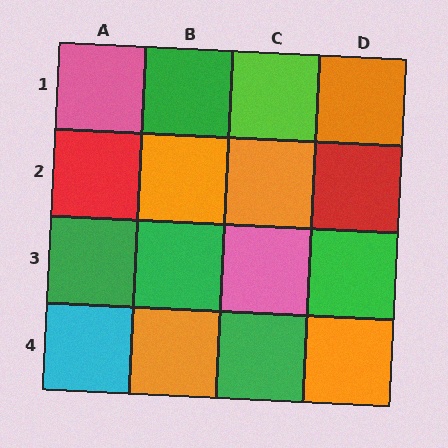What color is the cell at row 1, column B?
Green.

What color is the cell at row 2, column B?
Orange.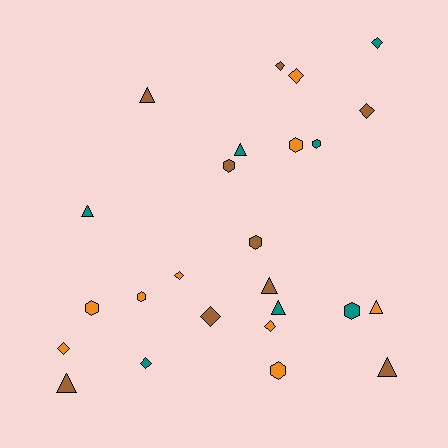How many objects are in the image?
There are 25 objects.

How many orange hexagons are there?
There are 4 orange hexagons.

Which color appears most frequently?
Brown, with 9 objects.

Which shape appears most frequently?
Diamond, with 9 objects.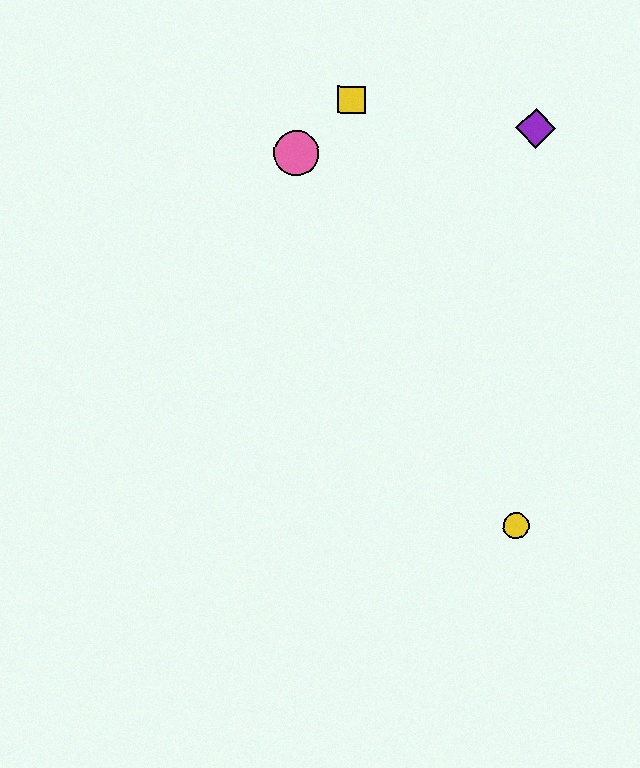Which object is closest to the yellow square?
The pink circle is closest to the yellow square.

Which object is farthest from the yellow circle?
The yellow square is farthest from the yellow circle.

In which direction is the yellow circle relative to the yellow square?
The yellow circle is below the yellow square.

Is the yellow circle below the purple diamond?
Yes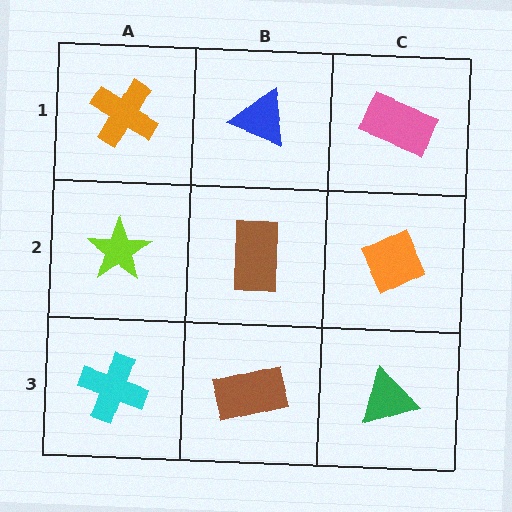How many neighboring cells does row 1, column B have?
3.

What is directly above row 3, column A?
A lime star.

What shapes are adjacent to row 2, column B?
A blue triangle (row 1, column B), a brown rectangle (row 3, column B), a lime star (row 2, column A), an orange diamond (row 2, column C).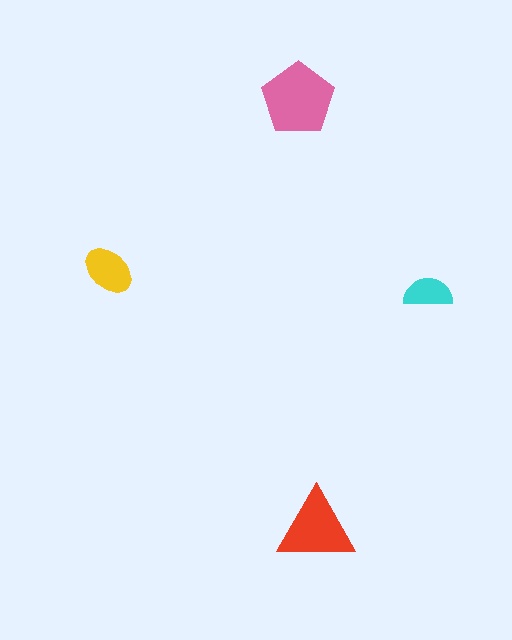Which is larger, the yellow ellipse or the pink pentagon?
The pink pentagon.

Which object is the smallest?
The cyan semicircle.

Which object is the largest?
The pink pentagon.